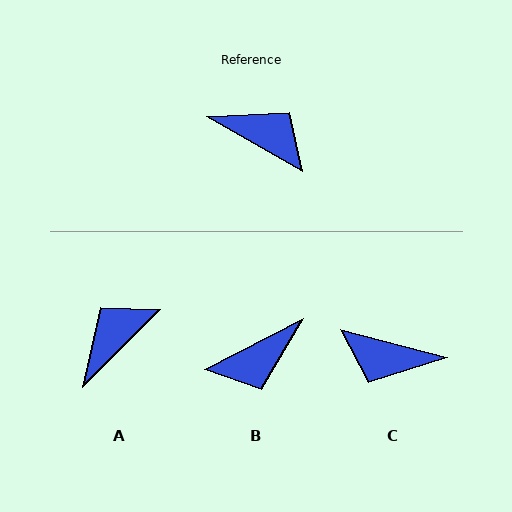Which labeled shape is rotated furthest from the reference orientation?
C, about 165 degrees away.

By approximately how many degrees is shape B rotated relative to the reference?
Approximately 123 degrees clockwise.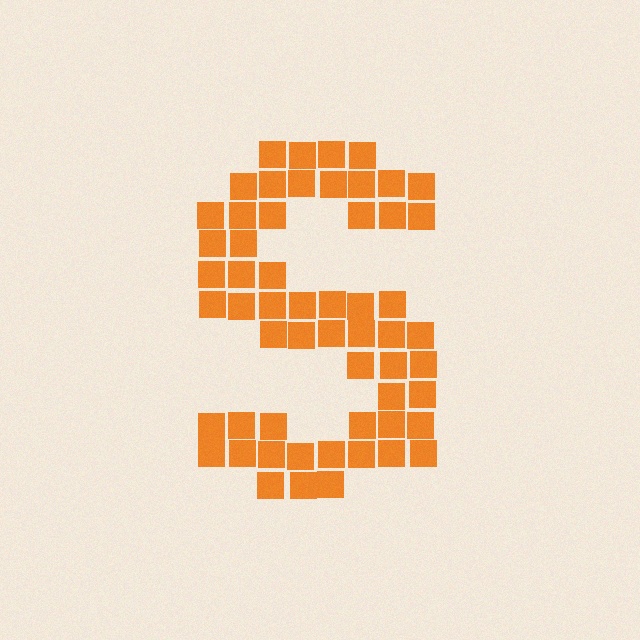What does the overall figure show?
The overall figure shows the letter S.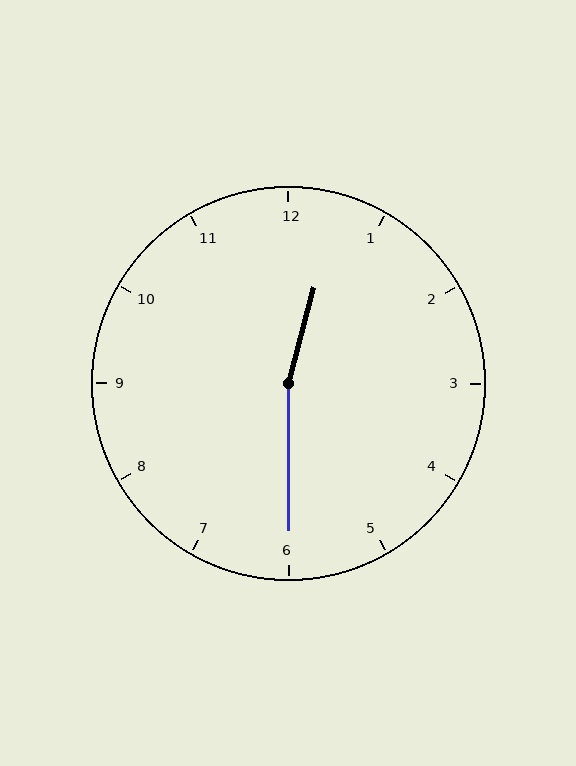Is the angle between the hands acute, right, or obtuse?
It is obtuse.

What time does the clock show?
12:30.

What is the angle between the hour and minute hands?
Approximately 165 degrees.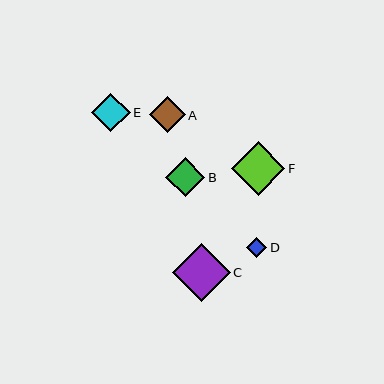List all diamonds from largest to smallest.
From largest to smallest: C, F, B, E, A, D.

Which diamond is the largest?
Diamond C is the largest with a size of approximately 58 pixels.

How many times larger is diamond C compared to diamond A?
Diamond C is approximately 1.6 times the size of diamond A.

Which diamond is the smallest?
Diamond D is the smallest with a size of approximately 20 pixels.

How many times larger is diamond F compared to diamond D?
Diamond F is approximately 2.6 times the size of diamond D.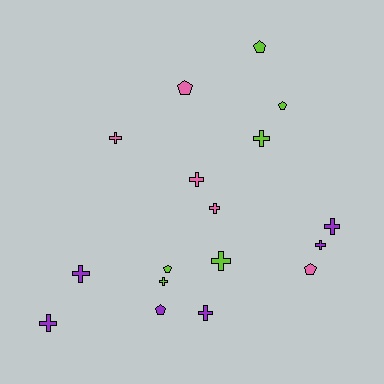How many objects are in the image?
There are 17 objects.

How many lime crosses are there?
There are 3 lime crosses.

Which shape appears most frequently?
Cross, with 11 objects.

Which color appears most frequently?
Lime, with 6 objects.